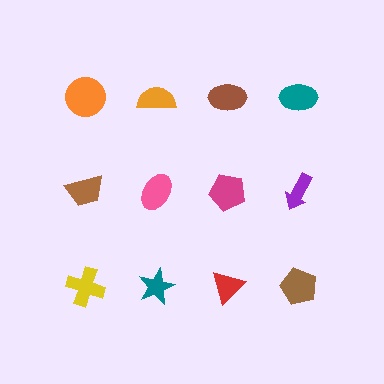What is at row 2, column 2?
A pink ellipse.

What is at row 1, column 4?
A teal ellipse.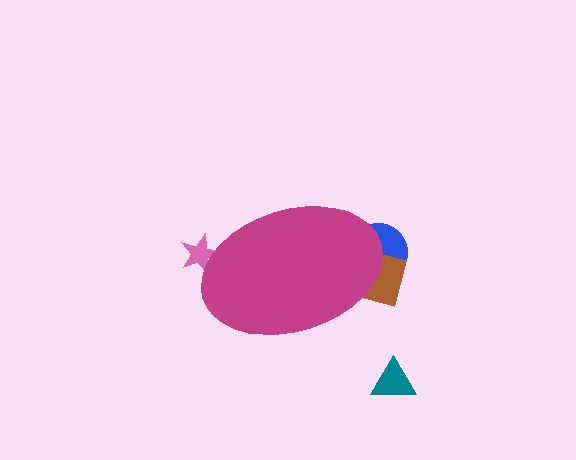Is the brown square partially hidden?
Yes, the brown square is partially hidden behind the magenta ellipse.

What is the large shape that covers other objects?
A magenta ellipse.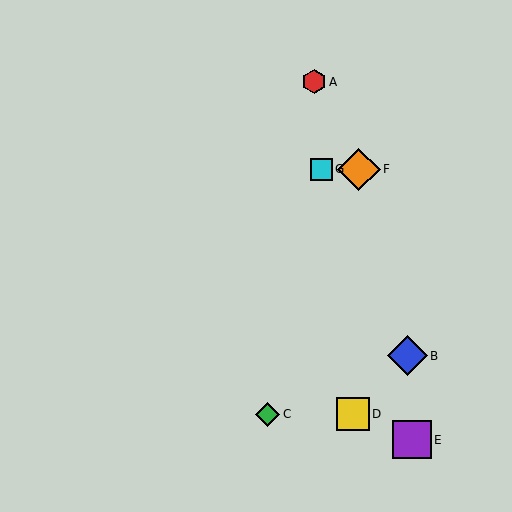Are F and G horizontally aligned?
Yes, both are at y≈169.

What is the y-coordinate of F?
Object F is at y≈169.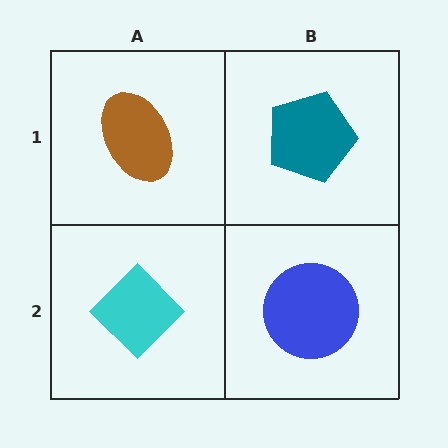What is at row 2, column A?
A cyan diamond.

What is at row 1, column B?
A teal pentagon.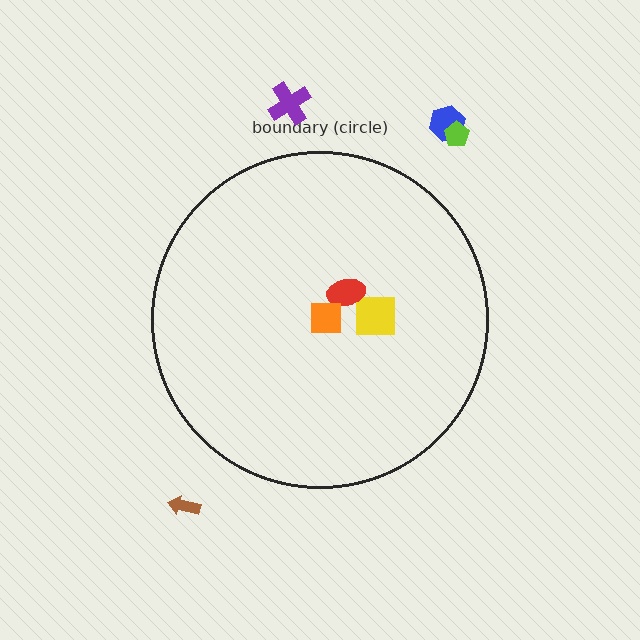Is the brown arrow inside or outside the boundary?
Outside.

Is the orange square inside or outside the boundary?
Inside.